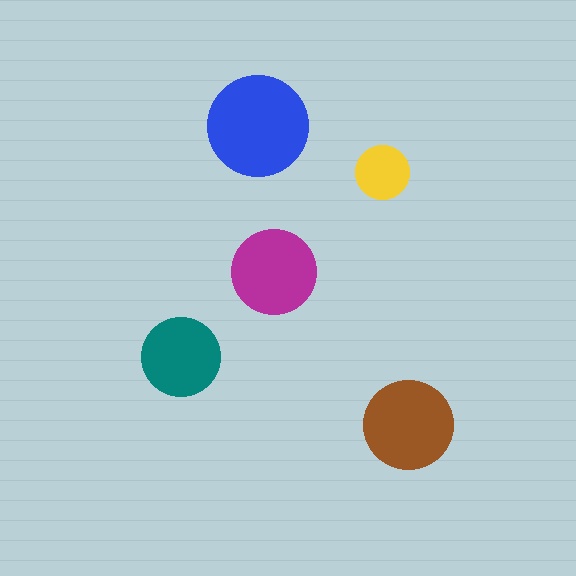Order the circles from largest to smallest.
the blue one, the brown one, the magenta one, the teal one, the yellow one.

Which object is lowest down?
The brown circle is bottommost.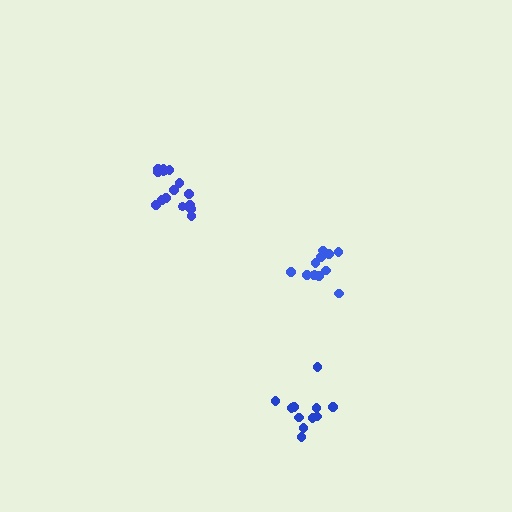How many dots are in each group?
Group 1: 12 dots, Group 2: 15 dots, Group 3: 11 dots (38 total).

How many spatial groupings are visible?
There are 3 spatial groupings.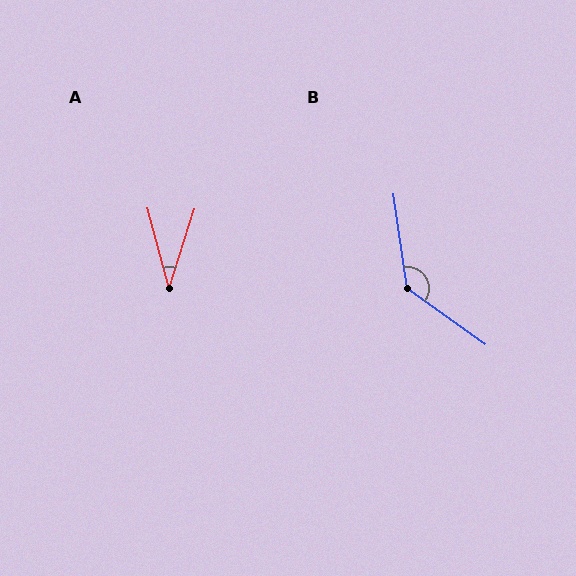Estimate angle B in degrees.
Approximately 134 degrees.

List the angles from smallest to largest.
A (33°), B (134°).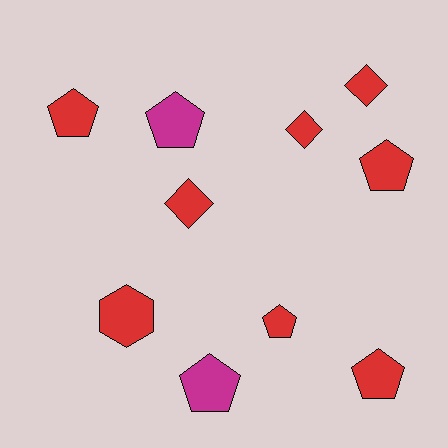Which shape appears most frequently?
Pentagon, with 6 objects.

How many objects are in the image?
There are 10 objects.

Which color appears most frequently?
Red, with 8 objects.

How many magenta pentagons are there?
There are 2 magenta pentagons.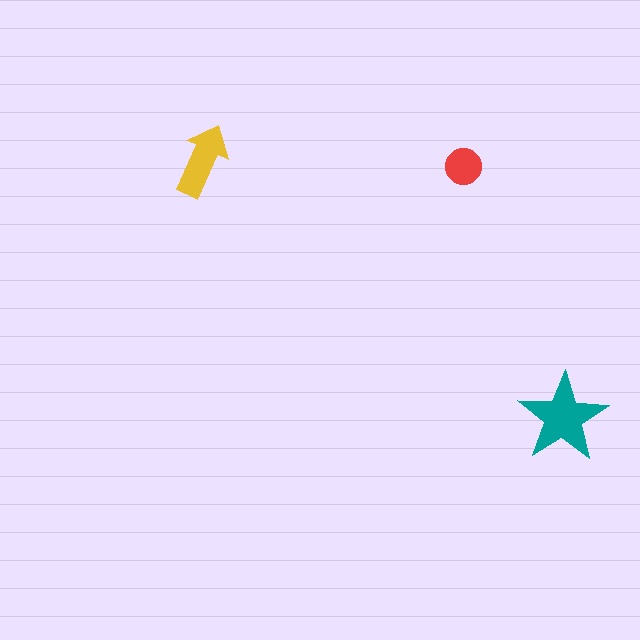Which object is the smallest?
The red circle.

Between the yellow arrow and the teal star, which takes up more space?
The teal star.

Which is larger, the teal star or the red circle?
The teal star.